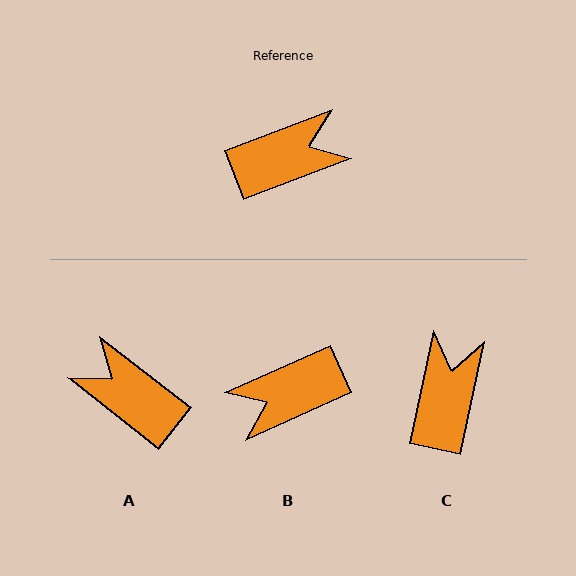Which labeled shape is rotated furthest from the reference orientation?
B, about 177 degrees away.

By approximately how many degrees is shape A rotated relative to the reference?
Approximately 121 degrees counter-clockwise.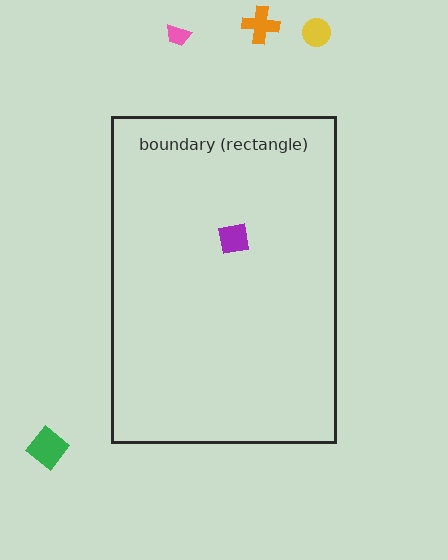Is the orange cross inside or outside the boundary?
Outside.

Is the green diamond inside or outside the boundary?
Outside.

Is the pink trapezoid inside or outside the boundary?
Outside.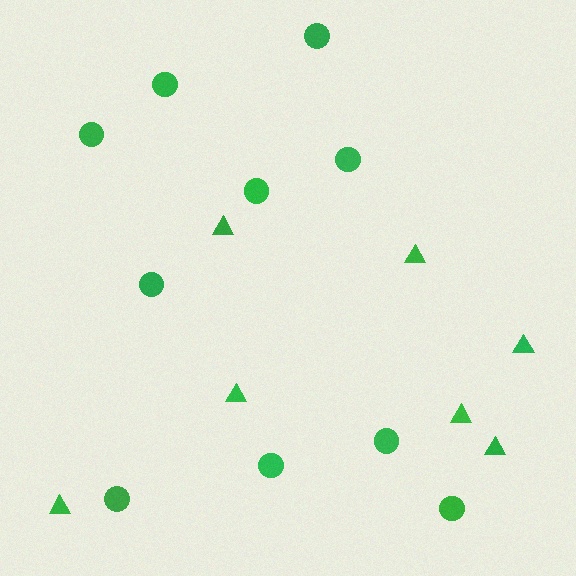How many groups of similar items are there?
There are 2 groups: one group of triangles (7) and one group of circles (10).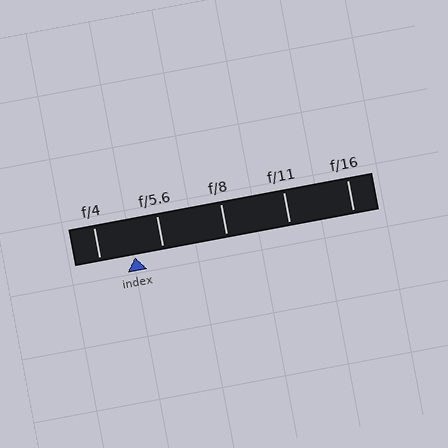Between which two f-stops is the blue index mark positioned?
The index mark is between f/4 and f/5.6.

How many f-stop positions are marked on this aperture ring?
There are 5 f-stop positions marked.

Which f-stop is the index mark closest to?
The index mark is closest to f/5.6.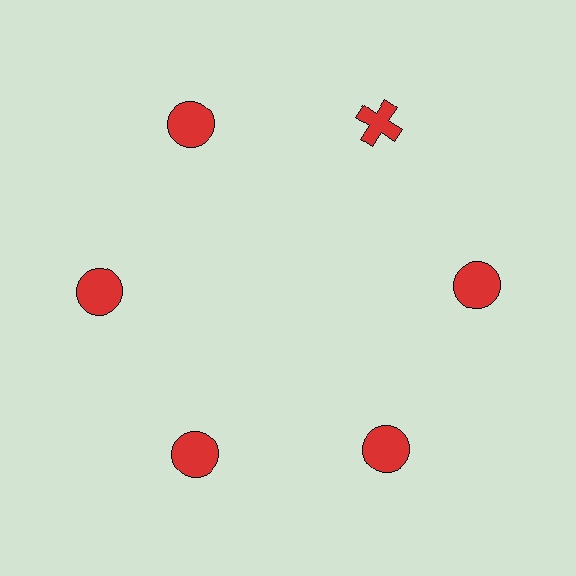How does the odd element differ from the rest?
It has a different shape: cross instead of circle.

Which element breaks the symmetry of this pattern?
The red cross at roughly the 1 o'clock position breaks the symmetry. All other shapes are red circles.